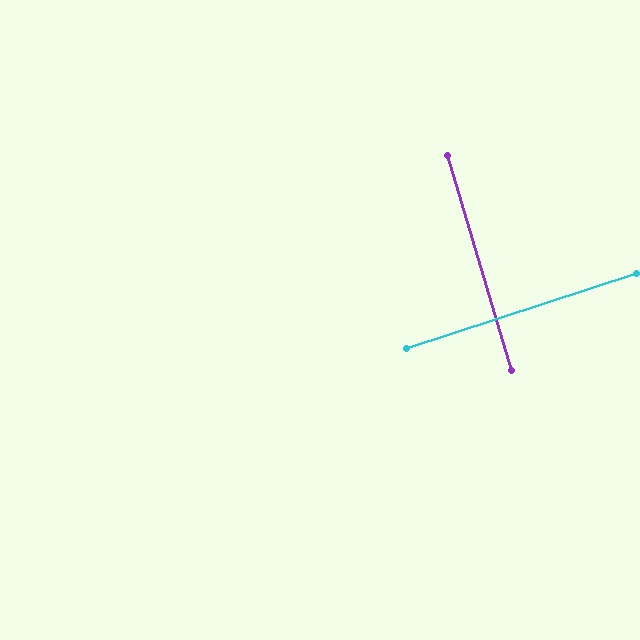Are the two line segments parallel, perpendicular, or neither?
Perpendicular — they meet at approximately 89°.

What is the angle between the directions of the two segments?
Approximately 89 degrees.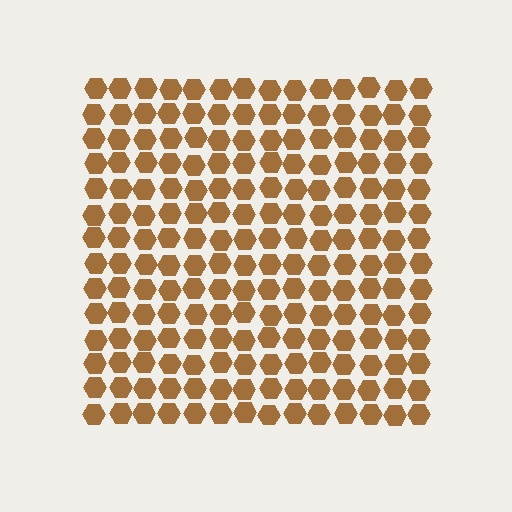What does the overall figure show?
The overall figure shows a square.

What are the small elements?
The small elements are hexagons.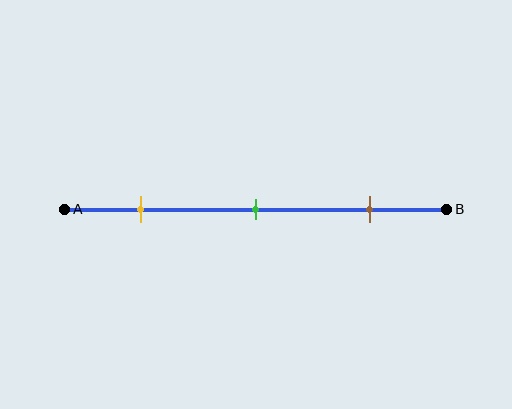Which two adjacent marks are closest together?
The yellow and green marks are the closest adjacent pair.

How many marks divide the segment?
There are 3 marks dividing the segment.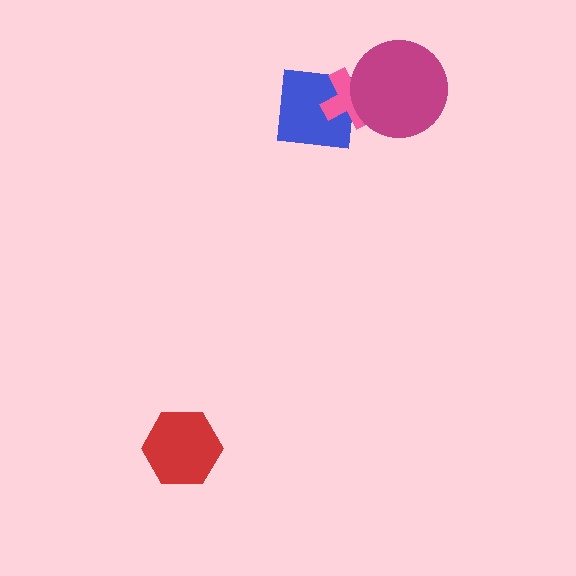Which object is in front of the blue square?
The pink cross is in front of the blue square.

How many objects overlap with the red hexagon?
0 objects overlap with the red hexagon.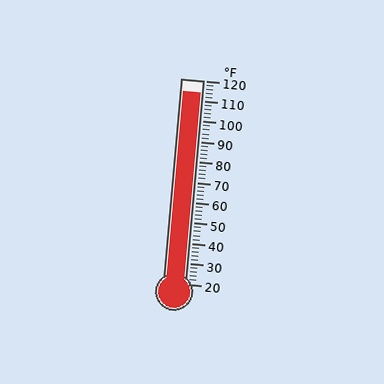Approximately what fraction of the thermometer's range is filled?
The thermometer is filled to approximately 95% of its range.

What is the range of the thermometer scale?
The thermometer scale ranges from 20°F to 120°F.